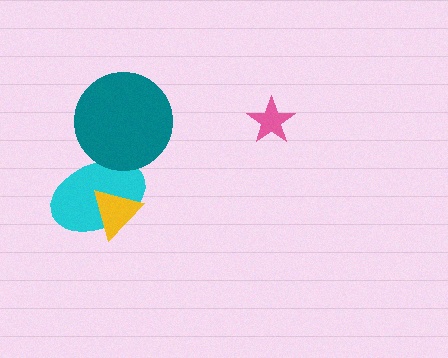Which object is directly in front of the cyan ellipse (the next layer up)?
The yellow triangle is directly in front of the cyan ellipse.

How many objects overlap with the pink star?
0 objects overlap with the pink star.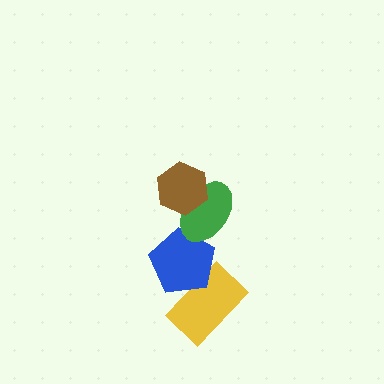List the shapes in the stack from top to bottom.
From top to bottom: the brown hexagon, the green ellipse, the blue pentagon, the yellow rectangle.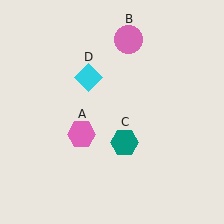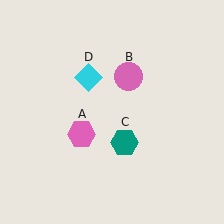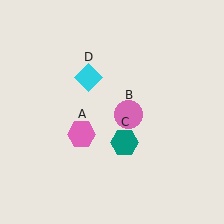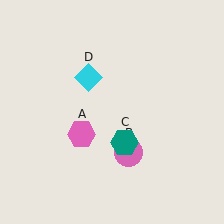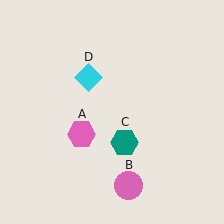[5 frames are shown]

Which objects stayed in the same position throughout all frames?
Pink hexagon (object A) and teal hexagon (object C) and cyan diamond (object D) remained stationary.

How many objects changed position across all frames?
1 object changed position: pink circle (object B).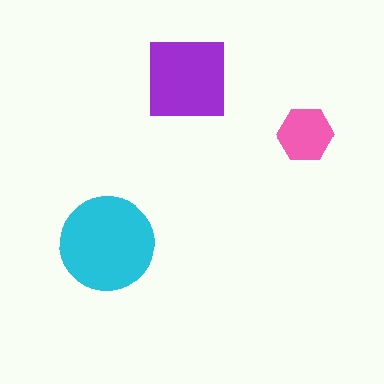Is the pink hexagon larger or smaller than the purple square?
Smaller.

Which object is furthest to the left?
The cyan circle is leftmost.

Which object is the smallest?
The pink hexagon.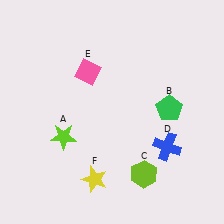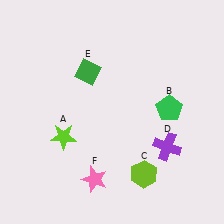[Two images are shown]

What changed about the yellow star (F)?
In Image 1, F is yellow. In Image 2, it changed to pink.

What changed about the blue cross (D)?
In Image 1, D is blue. In Image 2, it changed to purple.